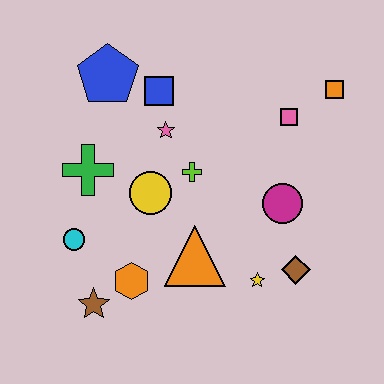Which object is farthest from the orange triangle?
The orange square is farthest from the orange triangle.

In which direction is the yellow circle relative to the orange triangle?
The yellow circle is above the orange triangle.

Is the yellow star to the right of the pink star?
Yes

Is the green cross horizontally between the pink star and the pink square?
No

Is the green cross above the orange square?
No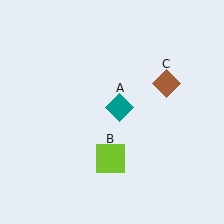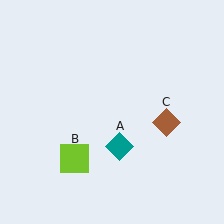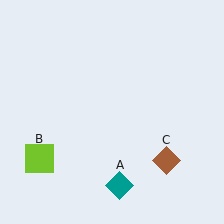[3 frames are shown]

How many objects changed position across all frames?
3 objects changed position: teal diamond (object A), lime square (object B), brown diamond (object C).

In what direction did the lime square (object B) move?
The lime square (object B) moved left.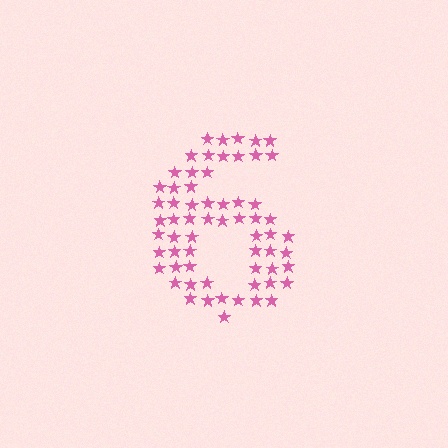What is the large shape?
The large shape is the digit 6.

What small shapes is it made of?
It is made of small stars.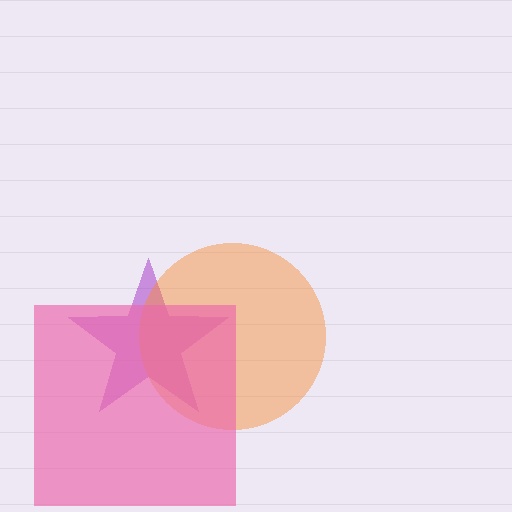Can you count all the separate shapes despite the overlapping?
Yes, there are 3 separate shapes.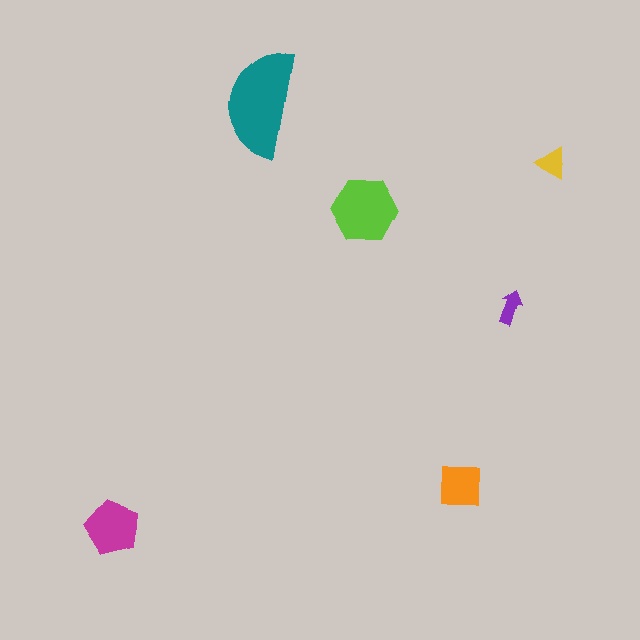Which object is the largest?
The teal semicircle.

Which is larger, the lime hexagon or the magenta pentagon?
The lime hexagon.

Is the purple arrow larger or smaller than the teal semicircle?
Smaller.